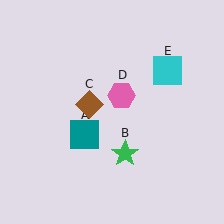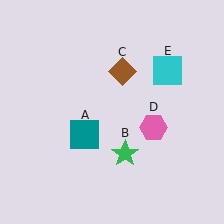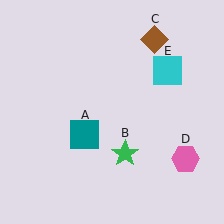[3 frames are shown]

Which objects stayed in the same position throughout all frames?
Teal square (object A) and green star (object B) and cyan square (object E) remained stationary.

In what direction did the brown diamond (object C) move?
The brown diamond (object C) moved up and to the right.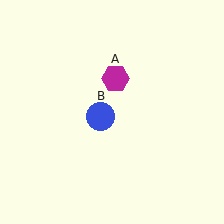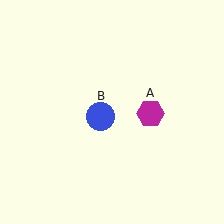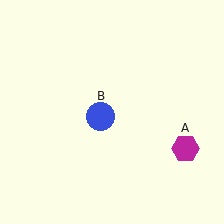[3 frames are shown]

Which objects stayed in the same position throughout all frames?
Blue circle (object B) remained stationary.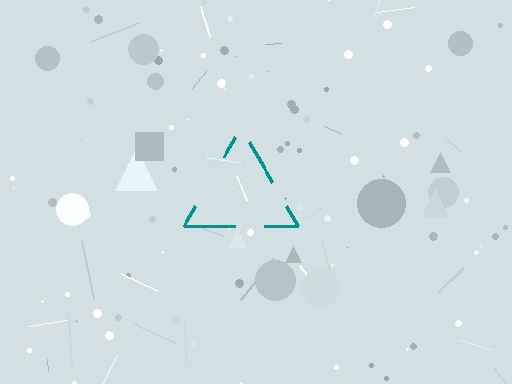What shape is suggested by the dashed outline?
The dashed outline suggests a triangle.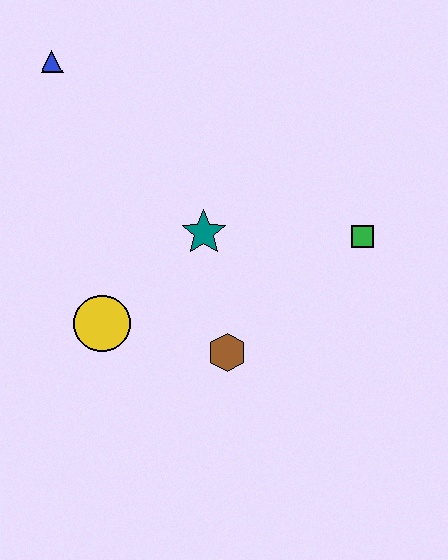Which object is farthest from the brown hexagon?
The blue triangle is farthest from the brown hexagon.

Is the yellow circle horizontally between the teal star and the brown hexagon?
No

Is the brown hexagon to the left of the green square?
Yes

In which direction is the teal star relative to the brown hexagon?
The teal star is above the brown hexagon.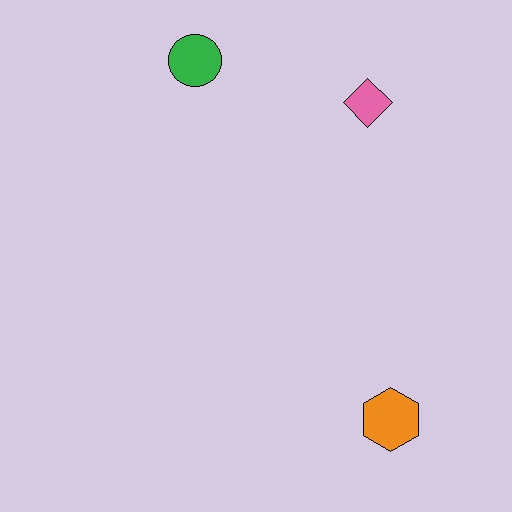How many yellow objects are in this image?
There are no yellow objects.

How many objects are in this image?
There are 3 objects.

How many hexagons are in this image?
There is 1 hexagon.